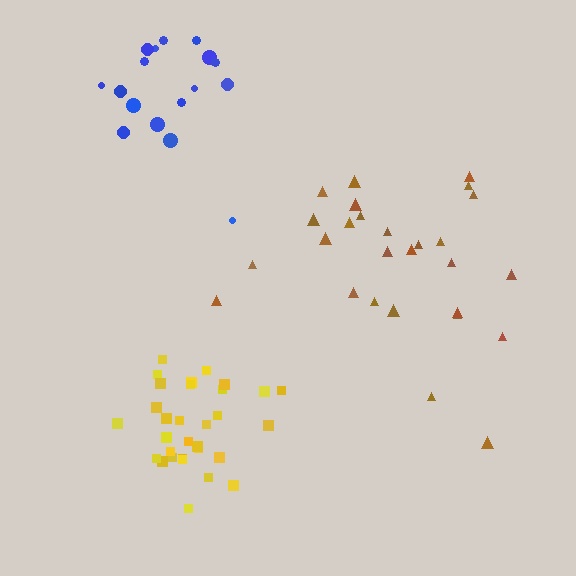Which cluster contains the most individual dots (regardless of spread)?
Yellow (31).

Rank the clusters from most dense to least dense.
yellow, blue, brown.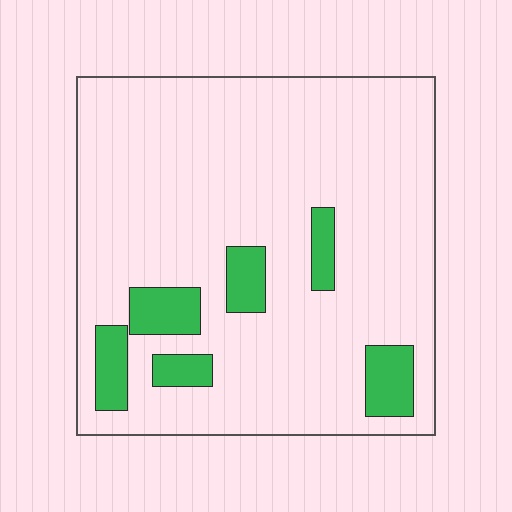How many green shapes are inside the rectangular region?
6.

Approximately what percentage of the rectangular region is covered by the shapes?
Approximately 15%.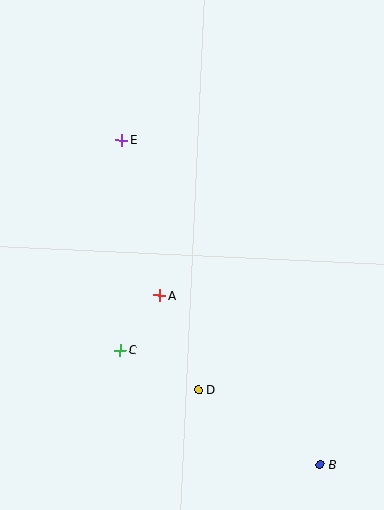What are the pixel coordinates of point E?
Point E is at (122, 140).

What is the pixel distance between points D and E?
The distance between D and E is 261 pixels.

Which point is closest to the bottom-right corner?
Point B is closest to the bottom-right corner.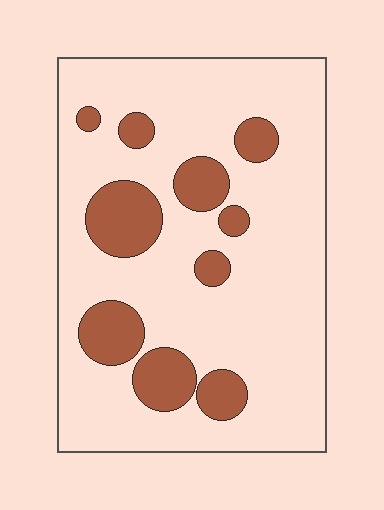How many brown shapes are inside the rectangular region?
10.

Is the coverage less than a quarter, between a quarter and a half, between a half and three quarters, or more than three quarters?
Less than a quarter.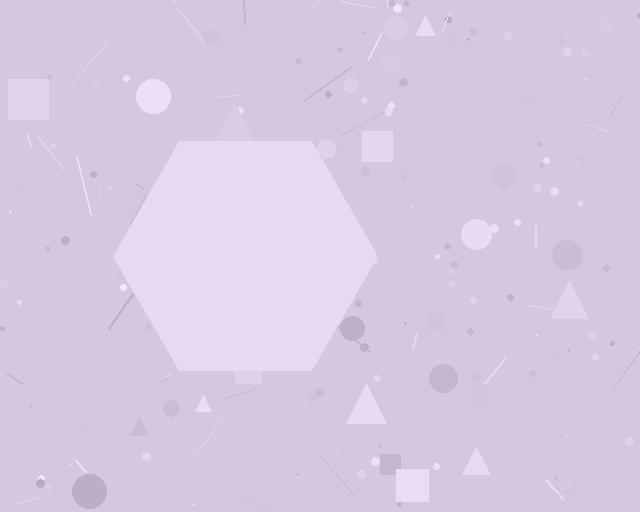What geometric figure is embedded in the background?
A hexagon is embedded in the background.